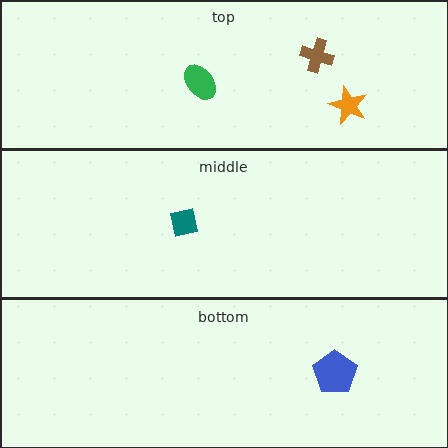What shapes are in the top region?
The brown cross, the green ellipse, the orange star.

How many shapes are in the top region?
3.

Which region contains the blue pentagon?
The bottom region.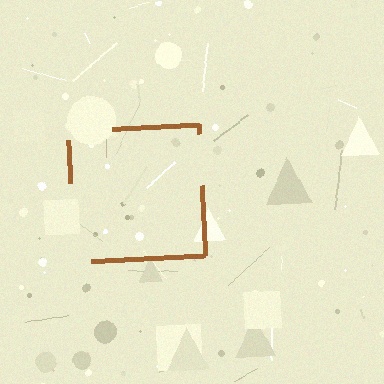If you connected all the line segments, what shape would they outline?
They would outline a square.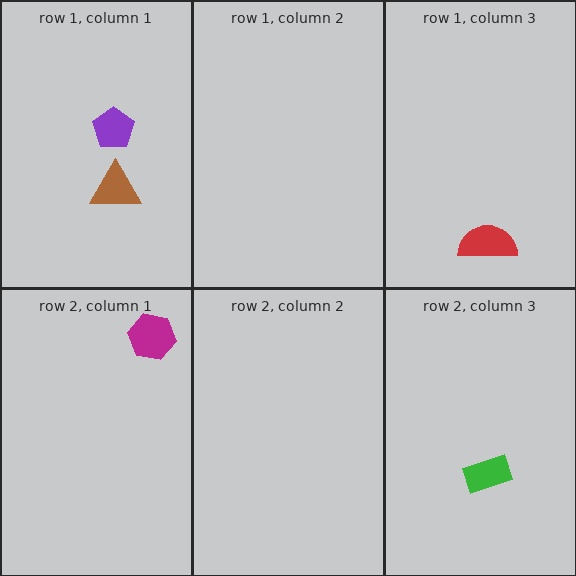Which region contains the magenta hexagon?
The row 2, column 1 region.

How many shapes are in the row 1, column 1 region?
2.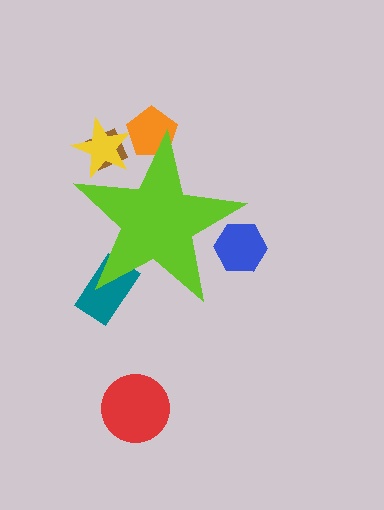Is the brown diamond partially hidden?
Yes, the brown diamond is partially hidden behind the lime star.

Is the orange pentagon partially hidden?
Yes, the orange pentagon is partially hidden behind the lime star.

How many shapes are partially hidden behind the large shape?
5 shapes are partially hidden.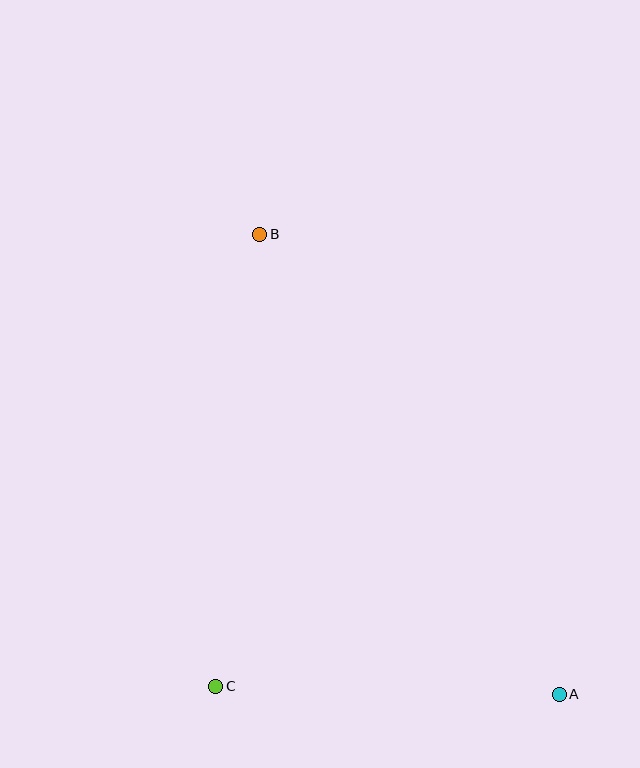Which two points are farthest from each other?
Points A and B are farthest from each other.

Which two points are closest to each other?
Points A and C are closest to each other.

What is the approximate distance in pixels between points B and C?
The distance between B and C is approximately 454 pixels.